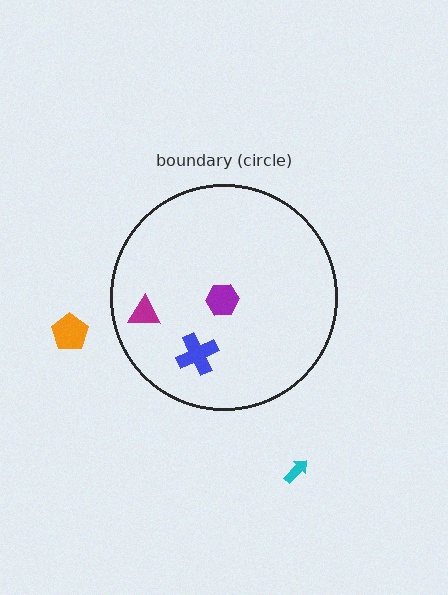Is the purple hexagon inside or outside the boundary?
Inside.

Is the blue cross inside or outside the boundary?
Inside.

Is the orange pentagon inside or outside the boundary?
Outside.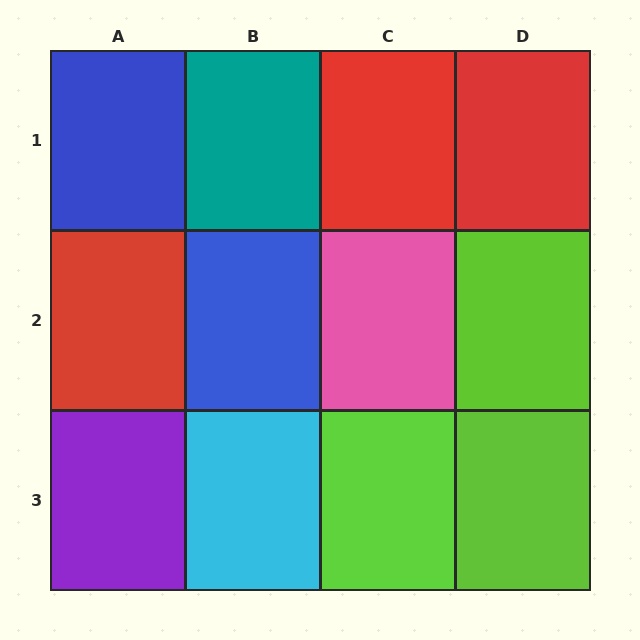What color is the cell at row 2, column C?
Pink.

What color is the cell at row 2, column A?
Red.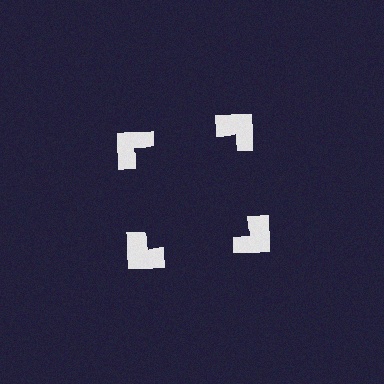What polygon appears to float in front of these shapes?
An illusory square — its edges are inferred from the aligned wedge cuts in the notched squares, not physically drawn.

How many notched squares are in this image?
There are 4 — one at each vertex of the illusory square.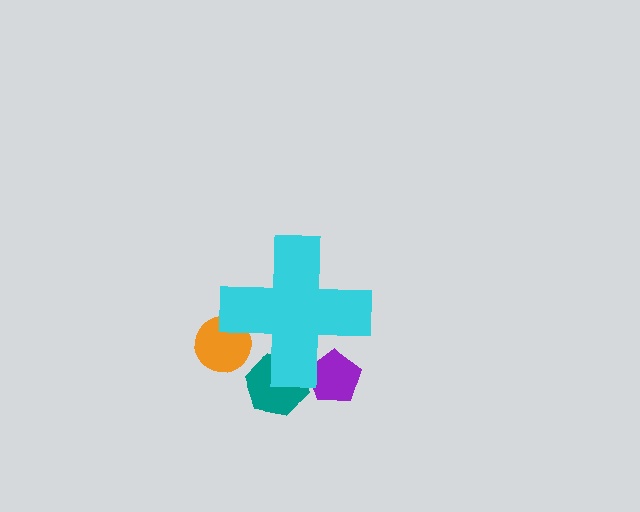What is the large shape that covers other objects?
A cyan cross.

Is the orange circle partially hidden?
Yes, the orange circle is partially hidden behind the cyan cross.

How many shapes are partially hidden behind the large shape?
3 shapes are partially hidden.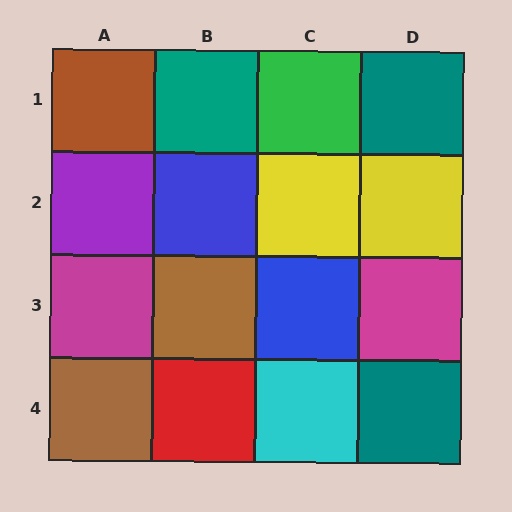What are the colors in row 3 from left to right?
Magenta, brown, blue, magenta.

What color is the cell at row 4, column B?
Red.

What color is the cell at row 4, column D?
Teal.